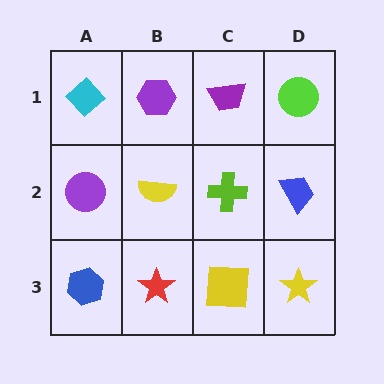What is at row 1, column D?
A lime circle.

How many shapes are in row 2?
4 shapes.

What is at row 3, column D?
A yellow star.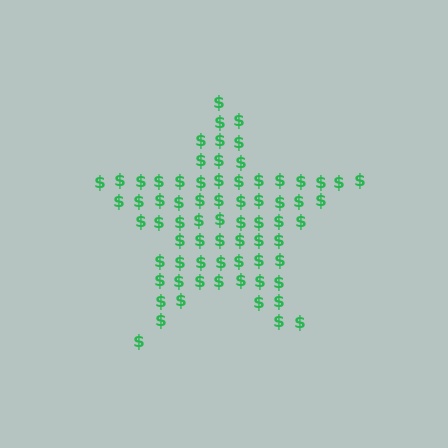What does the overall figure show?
The overall figure shows a star.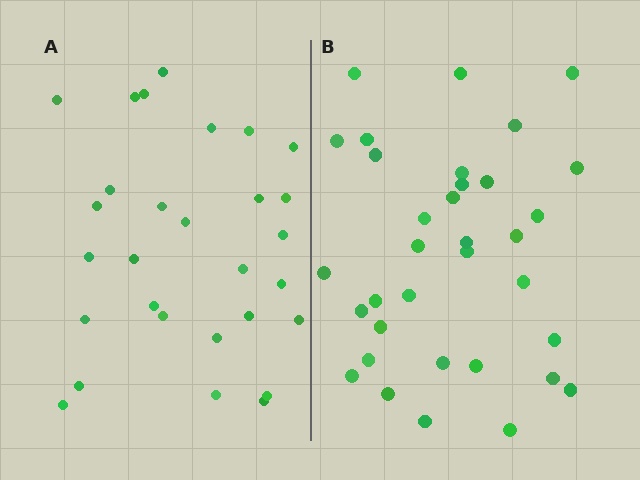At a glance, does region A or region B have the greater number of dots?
Region B (the right region) has more dots.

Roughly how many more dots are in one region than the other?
Region B has about 5 more dots than region A.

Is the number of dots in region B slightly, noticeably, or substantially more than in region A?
Region B has only slightly more — the two regions are fairly close. The ratio is roughly 1.2 to 1.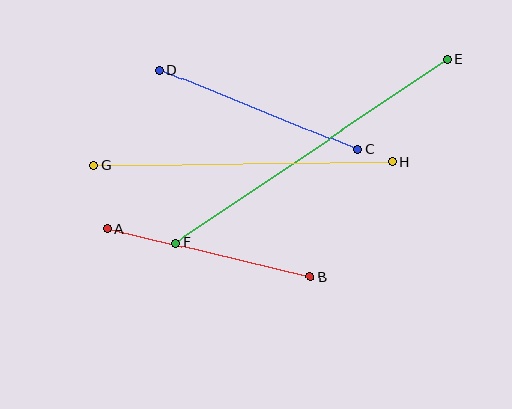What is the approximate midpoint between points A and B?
The midpoint is at approximately (209, 253) pixels.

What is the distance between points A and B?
The distance is approximately 208 pixels.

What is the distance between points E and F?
The distance is approximately 328 pixels.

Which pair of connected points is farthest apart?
Points E and F are farthest apart.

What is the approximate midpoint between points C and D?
The midpoint is at approximately (258, 110) pixels.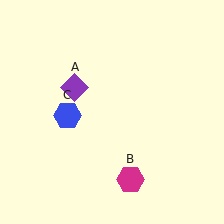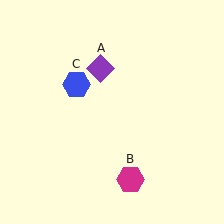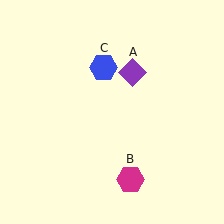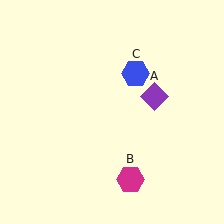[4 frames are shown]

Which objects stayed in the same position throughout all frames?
Magenta hexagon (object B) remained stationary.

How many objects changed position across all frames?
2 objects changed position: purple diamond (object A), blue hexagon (object C).